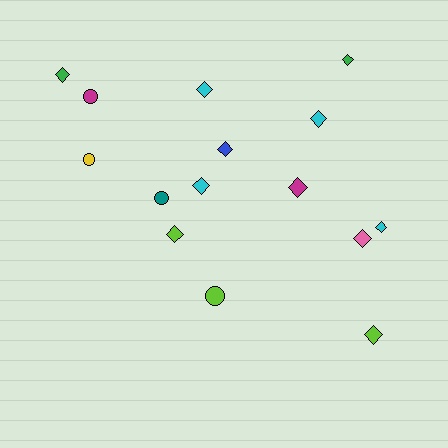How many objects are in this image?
There are 15 objects.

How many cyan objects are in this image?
There are 4 cyan objects.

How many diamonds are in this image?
There are 11 diamonds.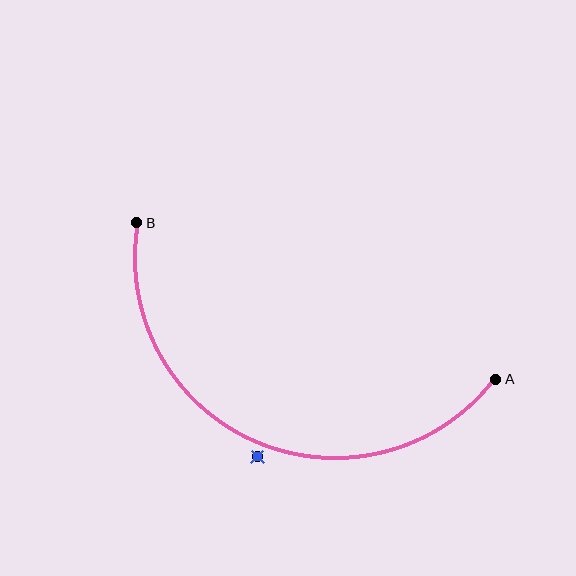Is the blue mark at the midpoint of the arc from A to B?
No — the blue mark does not lie on the arc at all. It sits slightly outside the curve.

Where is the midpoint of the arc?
The arc midpoint is the point on the curve farthest from the straight line joining A and B. It sits below that line.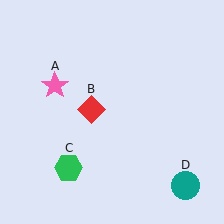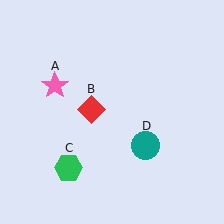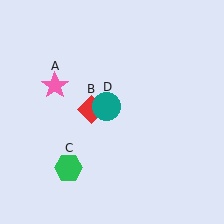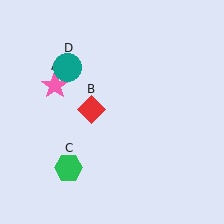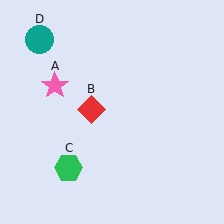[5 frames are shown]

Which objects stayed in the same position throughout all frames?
Pink star (object A) and red diamond (object B) and green hexagon (object C) remained stationary.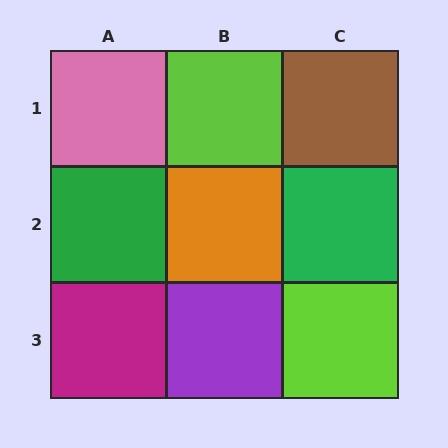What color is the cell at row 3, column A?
Magenta.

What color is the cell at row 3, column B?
Purple.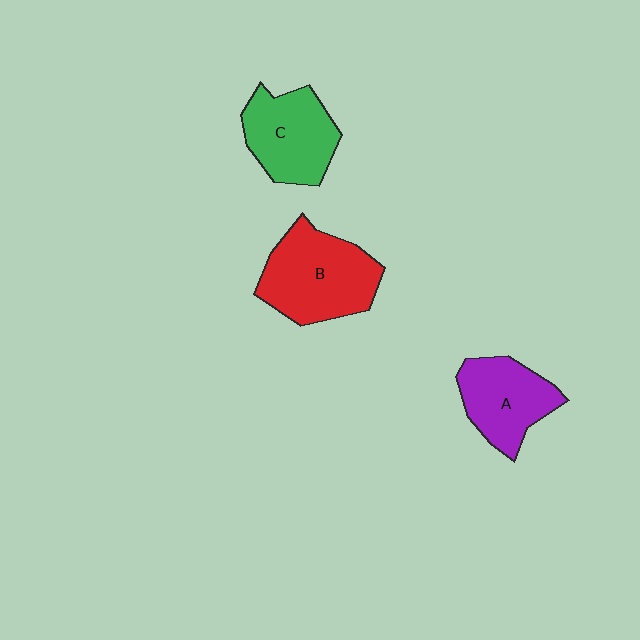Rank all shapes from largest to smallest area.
From largest to smallest: B (red), C (green), A (purple).